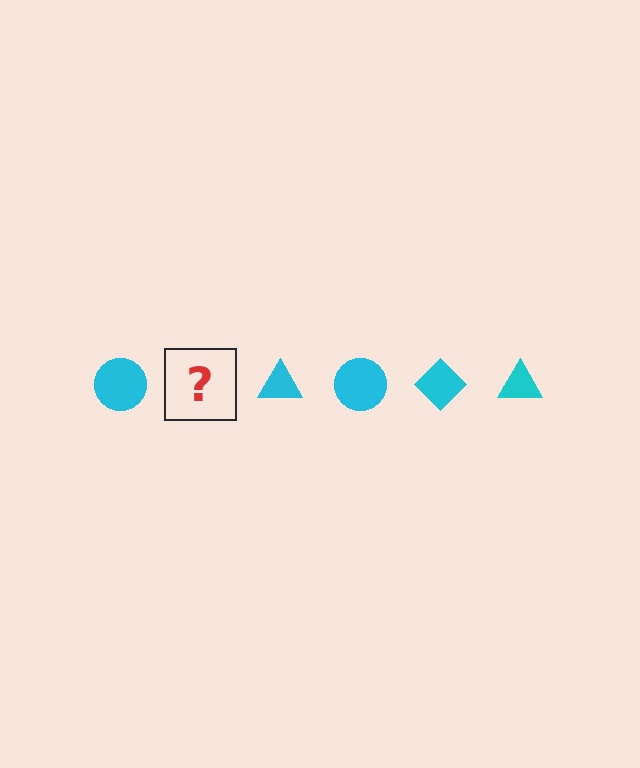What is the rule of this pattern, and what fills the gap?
The rule is that the pattern cycles through circle, diamond, triangle shapes in cyan. The gap should be filled with a cyan diamond.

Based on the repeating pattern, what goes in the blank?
The blank should be a cyan diamond.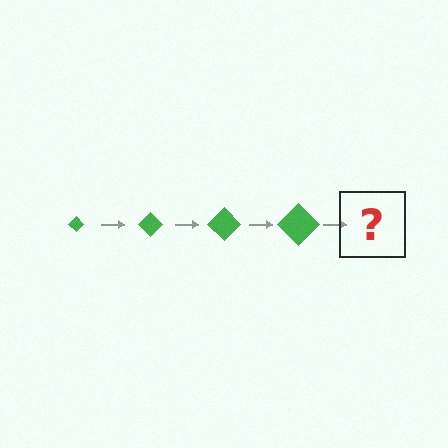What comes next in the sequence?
The next element should be a green diamond, larger than the previous one.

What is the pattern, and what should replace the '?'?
The pattern is that the diamond gets progressively larger each step. The '?' should be a green diamond, larger than the previous one.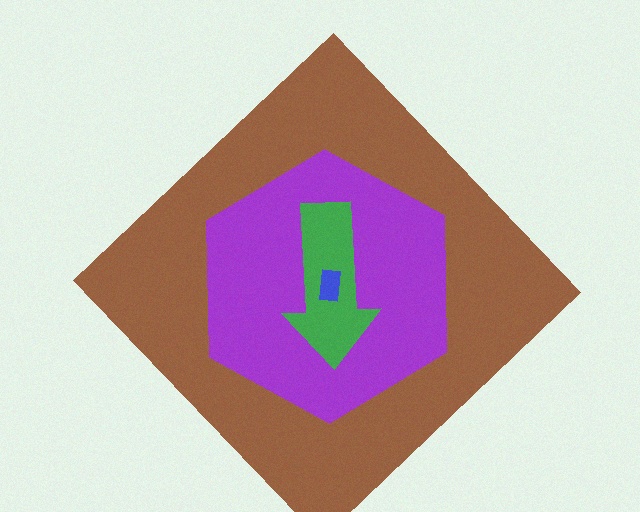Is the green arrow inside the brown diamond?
Yes.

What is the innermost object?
The blue rectangle.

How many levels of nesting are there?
4.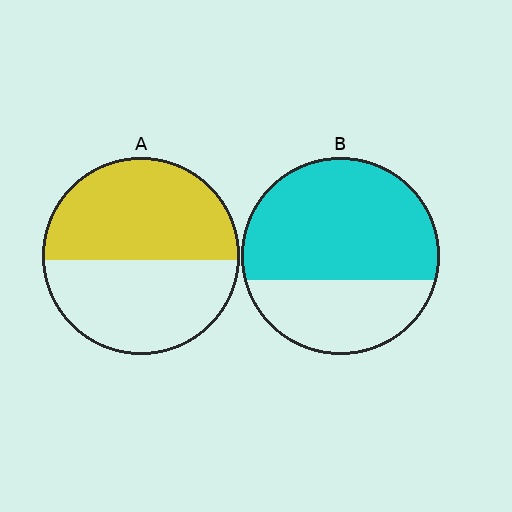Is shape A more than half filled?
Roughly half.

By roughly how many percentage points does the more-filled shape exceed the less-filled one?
By roughly 15 percentage points (B over A).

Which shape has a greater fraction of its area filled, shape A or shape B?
Shape B.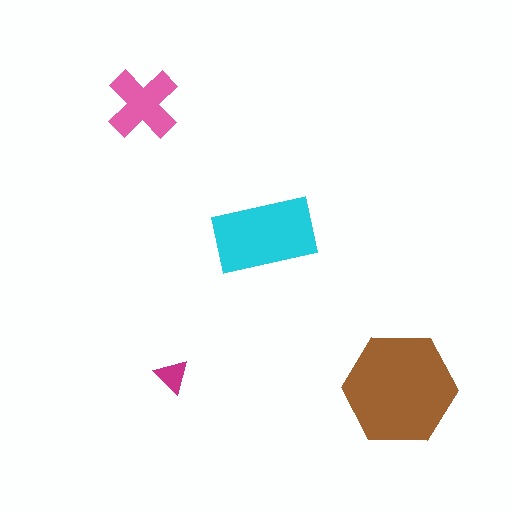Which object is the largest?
The brown hexagon.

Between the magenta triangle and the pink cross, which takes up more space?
The pink cross.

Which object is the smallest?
The magenta triangle.